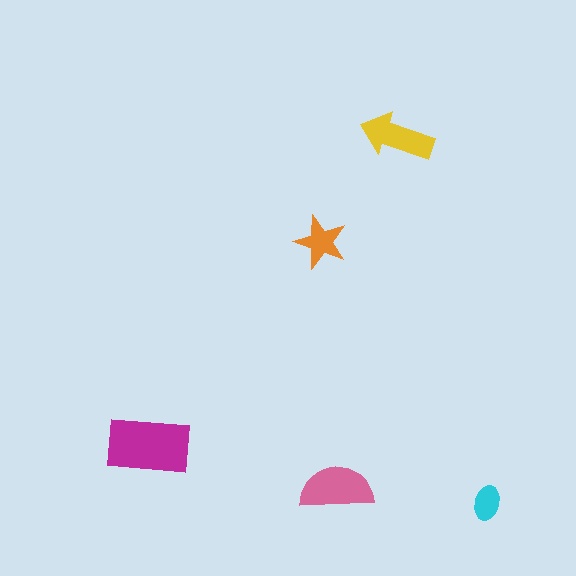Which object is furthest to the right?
The cyan ellipse is rightmost.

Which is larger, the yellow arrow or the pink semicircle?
The pink semicircle.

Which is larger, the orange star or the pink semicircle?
The pink semicircle.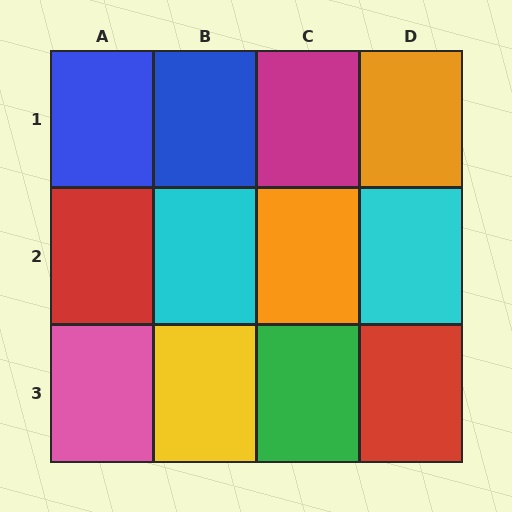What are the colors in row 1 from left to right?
Blue, blue, magenta, orange.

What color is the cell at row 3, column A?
Pink.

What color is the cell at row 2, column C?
Orange.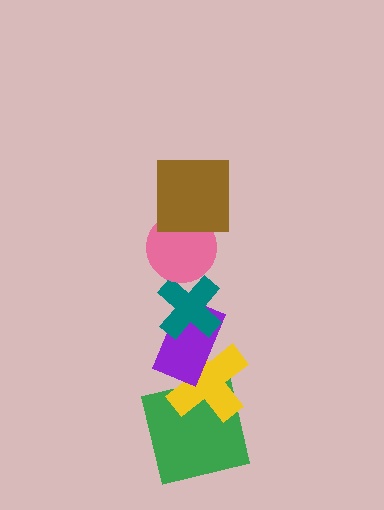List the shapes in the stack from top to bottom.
From top to bottom: the brown square, the pink circle, the teal cross, the purple rectangle, the yellow cross, the green square.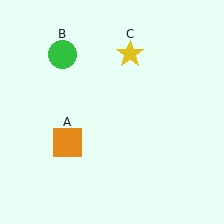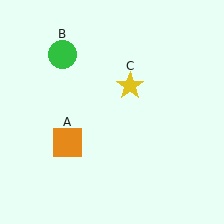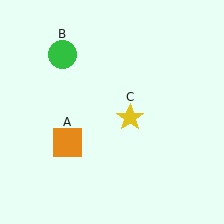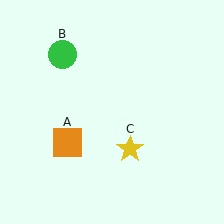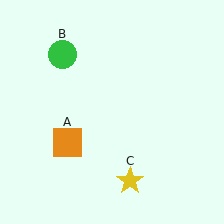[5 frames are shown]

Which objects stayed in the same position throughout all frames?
Orange square (object A) and green circle (object B) remained stationary.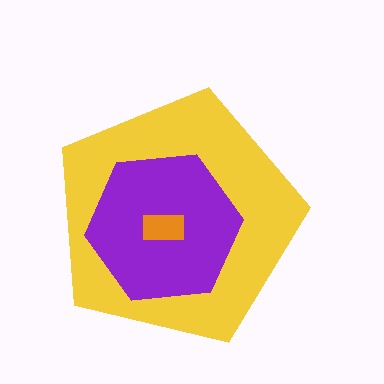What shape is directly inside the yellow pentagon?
The purple hexagon.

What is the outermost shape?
The yellow pentagon.